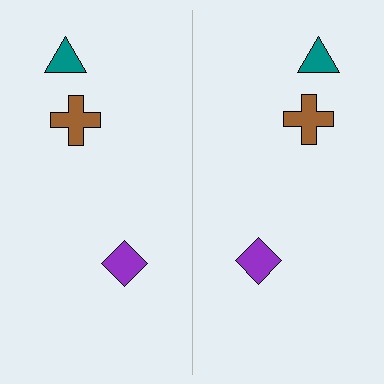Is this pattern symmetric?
Yes, this pattern has bilateral (reflection) symmetry.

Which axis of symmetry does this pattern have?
The pattern has a vertical axis of symmetry running through the center of the image.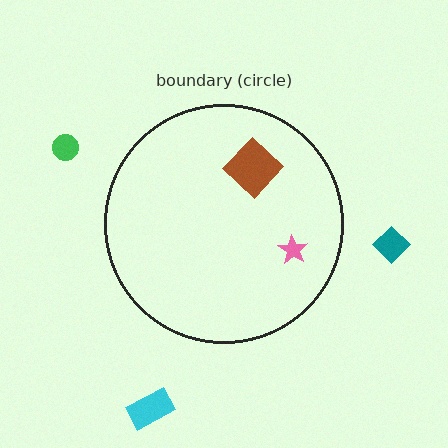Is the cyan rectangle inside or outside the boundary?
Outside.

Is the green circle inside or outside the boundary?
Outside.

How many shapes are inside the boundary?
2 inside, 3 outside.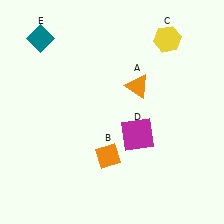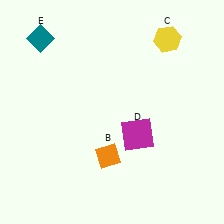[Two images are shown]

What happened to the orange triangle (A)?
The orange triangle (A) was removed in Image 2. It was in the top-right area of Image 1.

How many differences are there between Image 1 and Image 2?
There is 1 difference between the two images.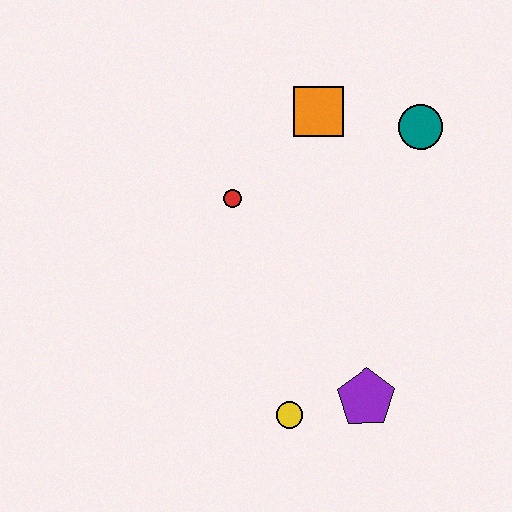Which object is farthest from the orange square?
The yellow circle is farthest from the orange square.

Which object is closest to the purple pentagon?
The yellow circle is closest to the purple pentagon.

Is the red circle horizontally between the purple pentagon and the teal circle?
No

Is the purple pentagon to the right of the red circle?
Yes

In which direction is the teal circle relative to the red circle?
The teal circle is to the right of the red circle.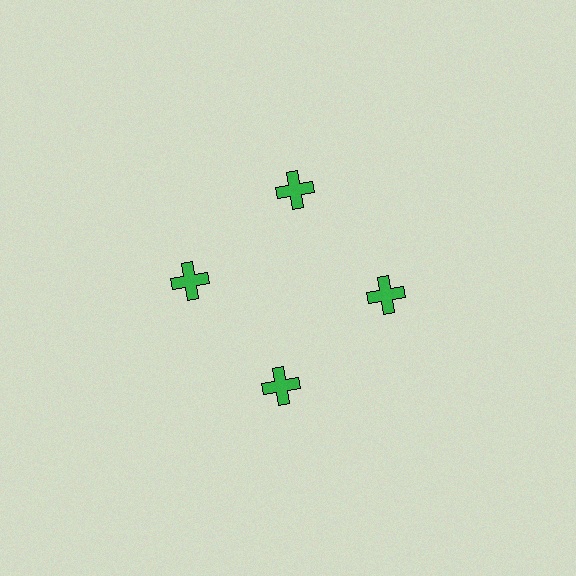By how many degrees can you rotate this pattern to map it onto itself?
The pattern maps onto itself every 90 degrees of rotation.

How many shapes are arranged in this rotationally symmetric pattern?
There are 4 shapes, arranged in 4 groups of 1.